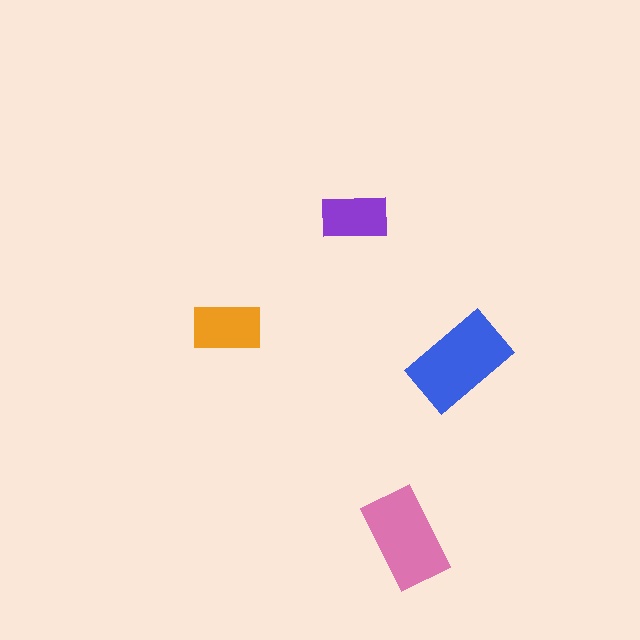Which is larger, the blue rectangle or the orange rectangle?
The blue one.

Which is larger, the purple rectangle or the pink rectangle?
The pink one.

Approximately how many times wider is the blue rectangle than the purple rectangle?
About 1.5 times wider.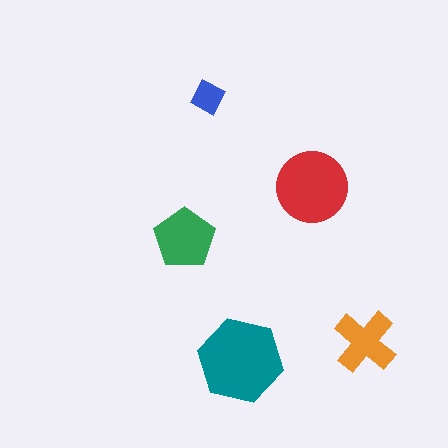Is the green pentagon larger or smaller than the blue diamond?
Larger.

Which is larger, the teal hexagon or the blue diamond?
The teal hexagon.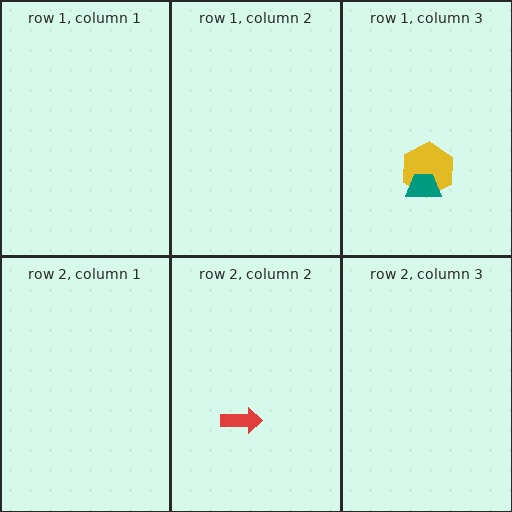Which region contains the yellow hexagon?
The row 1, column 3 region.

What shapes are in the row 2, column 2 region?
The red arrow.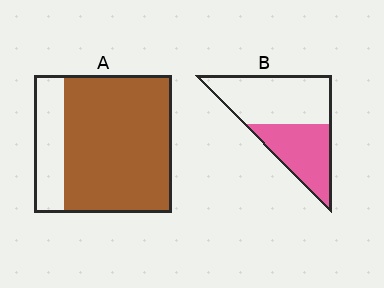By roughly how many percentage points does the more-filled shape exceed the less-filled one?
By roughly 35 percentage points (A over B).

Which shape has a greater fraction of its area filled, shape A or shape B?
Shape A.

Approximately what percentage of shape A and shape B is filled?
A is approximately 80% and B is approximately 40%.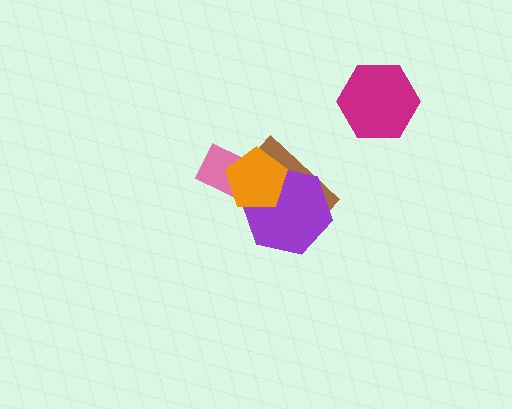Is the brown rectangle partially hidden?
Yes, it is partially covered by another shape.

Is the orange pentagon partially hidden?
No, no other shape covers it.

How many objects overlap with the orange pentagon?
3 objects overlap with the orange pentagon.